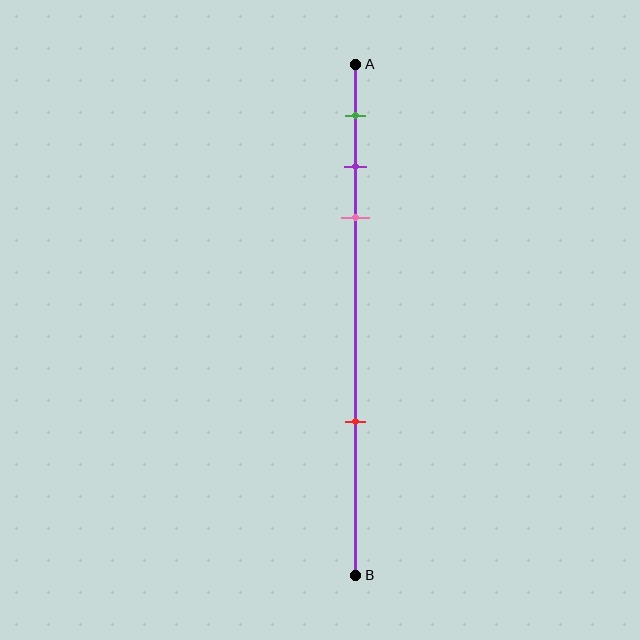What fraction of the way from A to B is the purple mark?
The purple mark is approximately 20% (0.2) of the way from A to B.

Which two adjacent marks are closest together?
The purple and pink marks are the closest adjacent pair.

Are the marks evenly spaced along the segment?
No, the marks are not evenly spaced.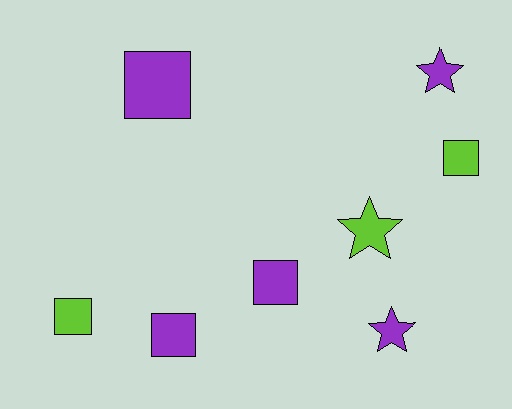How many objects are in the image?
There are 8 objects.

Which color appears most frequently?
Purple, with 5 objects.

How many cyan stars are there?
There are no cyan stars.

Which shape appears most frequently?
Square, with 5 objects.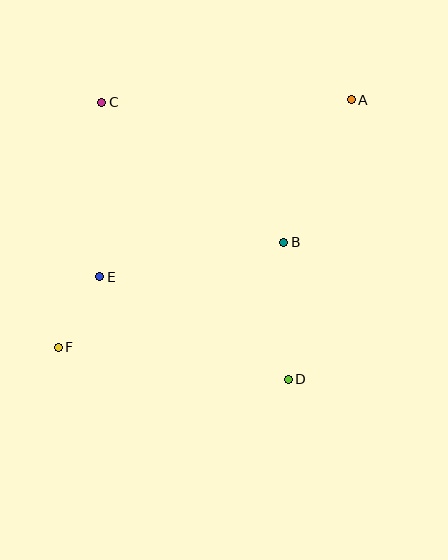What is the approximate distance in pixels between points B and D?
The distance between B and D is approximately 137 pixels.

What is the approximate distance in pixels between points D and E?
The distance between D and E is approximately 214 pixels.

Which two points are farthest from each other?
Points A and F are farthest from each other.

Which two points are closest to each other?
Points E and F are closest to each other.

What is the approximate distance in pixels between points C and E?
The distance between C and E is approximately 175 pixels.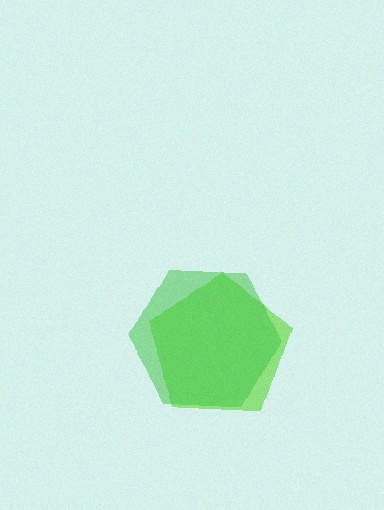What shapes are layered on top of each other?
The layered shapes are: a lime pentagon, a green hexagon.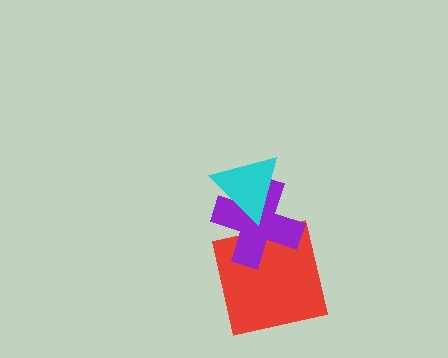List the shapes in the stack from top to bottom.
From top to bottom: the cyan triangle, the purple cross, the red square.